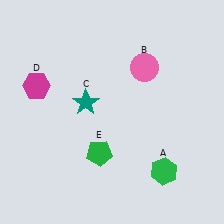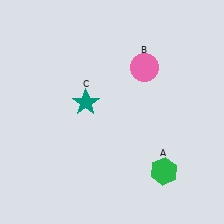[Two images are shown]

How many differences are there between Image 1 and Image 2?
There are 2 differences between the two images.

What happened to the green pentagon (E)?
The green pentagon (E) was removed in Image 2. It was in the bottom-left area of Image 1.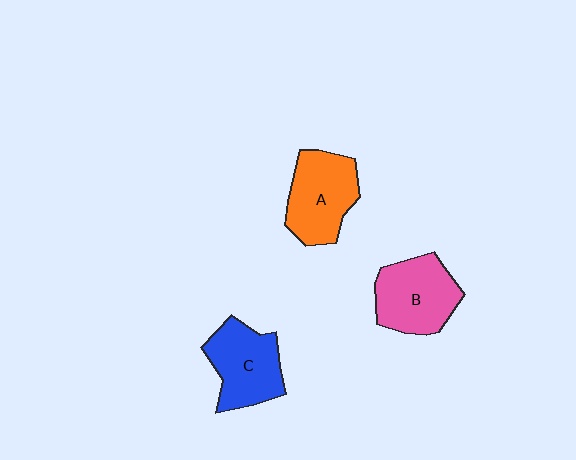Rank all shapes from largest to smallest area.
From largest to smallest: B (pink), A (orange), C (blue).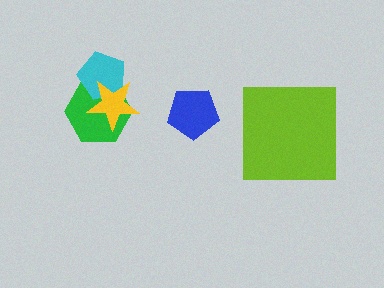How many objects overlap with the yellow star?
2 objects overlap with the yellow star.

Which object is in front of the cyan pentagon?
The yellow star is in front of the cyan pentagon.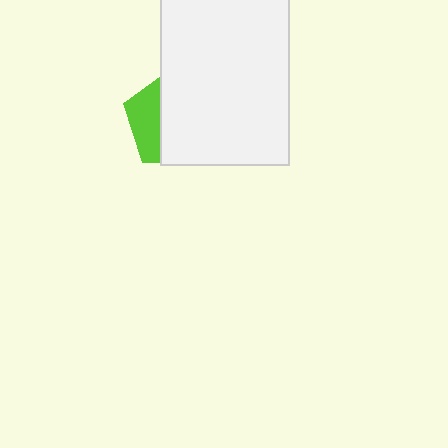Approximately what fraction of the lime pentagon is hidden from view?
Roughly 70% of the lime pentagon is hidden behind the white rectangle.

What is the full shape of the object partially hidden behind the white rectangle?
The partially hidden object is a lime pentagon.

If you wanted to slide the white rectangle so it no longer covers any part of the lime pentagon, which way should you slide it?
Slide it right — that is the most direct way to separate the two shapes.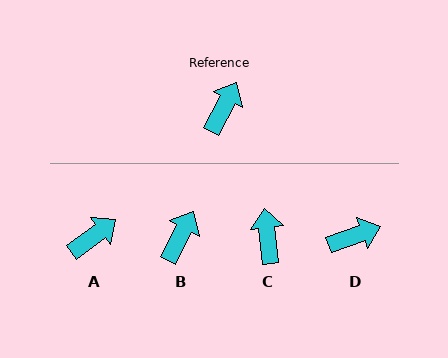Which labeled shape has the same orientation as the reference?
B.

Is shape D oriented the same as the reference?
No, it is off by about 43 degrees.